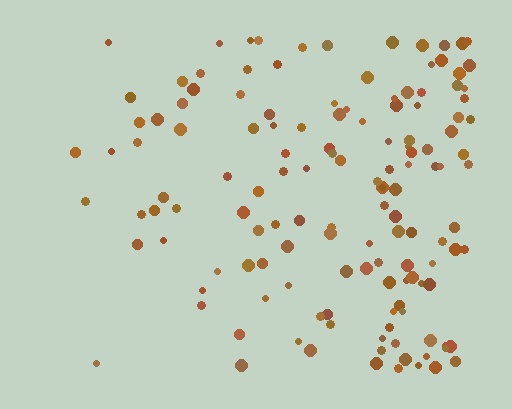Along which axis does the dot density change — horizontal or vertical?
Horizontal.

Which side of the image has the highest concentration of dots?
The right.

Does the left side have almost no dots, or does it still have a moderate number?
Still a moderate number, just noticeably fewer than the right.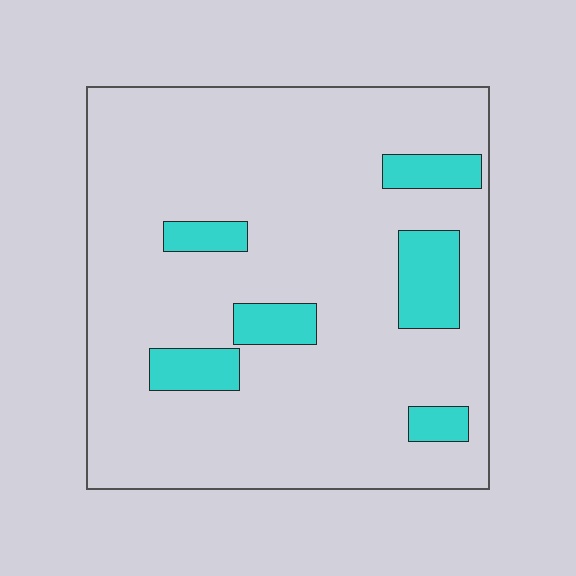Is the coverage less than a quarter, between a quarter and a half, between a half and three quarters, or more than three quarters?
Less than a quarter.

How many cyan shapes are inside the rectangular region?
6.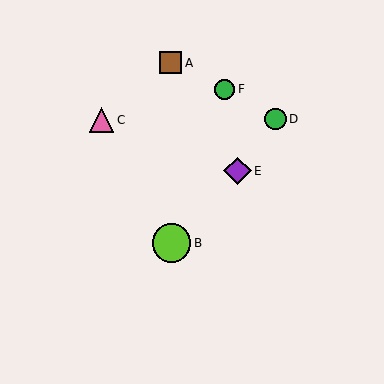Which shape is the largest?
The lime circle (labeled B) is the largest.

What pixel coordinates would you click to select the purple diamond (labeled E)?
Click at (237, 171) to select the purple diamond E.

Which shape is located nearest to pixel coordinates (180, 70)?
The brown square (labeled A) at (170, 63) is nearest to that location.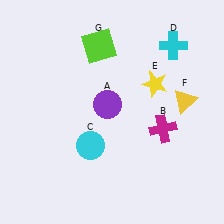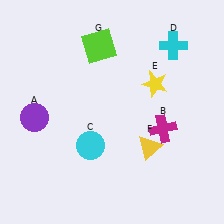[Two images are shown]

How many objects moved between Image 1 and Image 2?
2 objects moved between the two images.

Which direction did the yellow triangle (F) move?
The yellow triangle (F) moved down.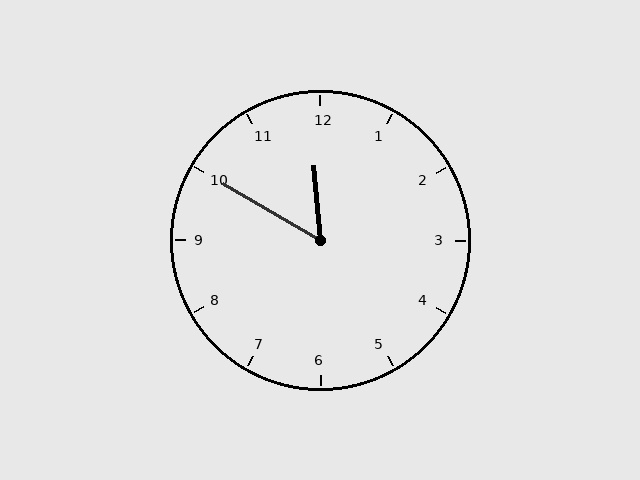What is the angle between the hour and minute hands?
Approximately 55 degrees.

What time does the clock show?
11:50.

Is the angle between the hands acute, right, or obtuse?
It is acute.